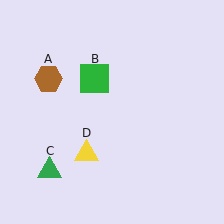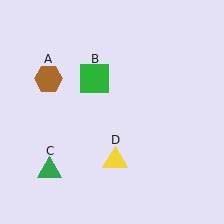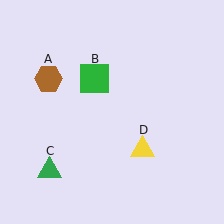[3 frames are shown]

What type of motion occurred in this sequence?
The yellow triangle (object D) rotated counterclockwise around the center of the scene.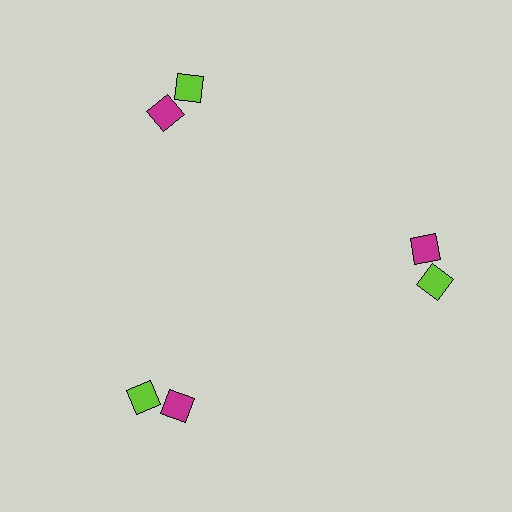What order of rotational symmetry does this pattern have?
This pattern has 3-fold rotational symmetry.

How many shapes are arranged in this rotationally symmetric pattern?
There are 6 shapes, arranged in 3 groups of 2.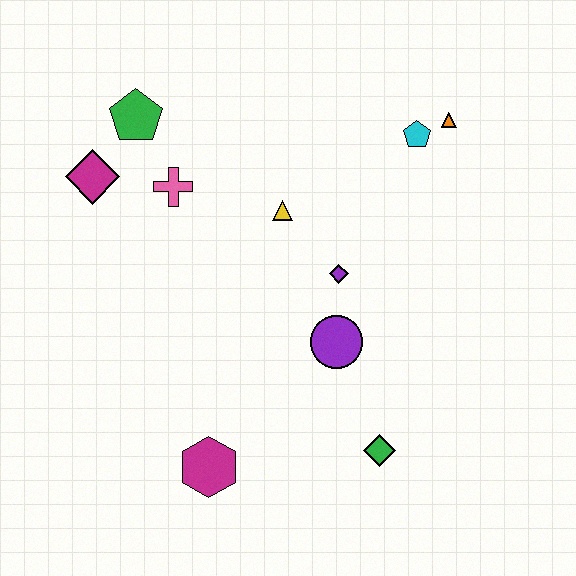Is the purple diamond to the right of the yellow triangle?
Yes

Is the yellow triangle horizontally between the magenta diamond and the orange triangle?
Yes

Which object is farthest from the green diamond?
The green pentagon is farthest from the green diamond.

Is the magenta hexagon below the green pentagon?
Yes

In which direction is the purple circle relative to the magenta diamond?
The purple circle is to the right of the magenta diamond.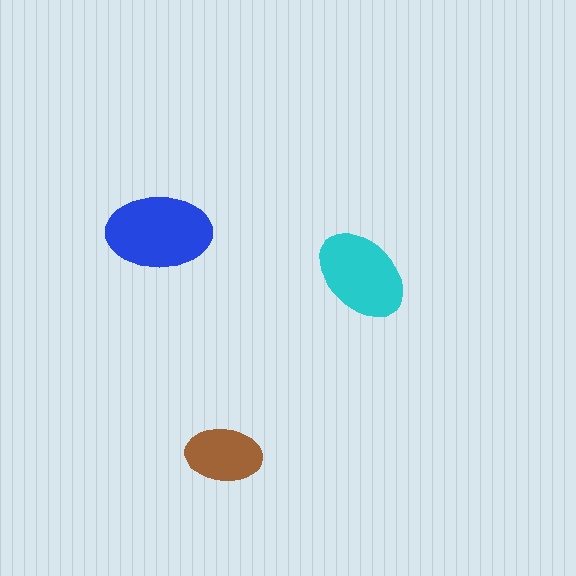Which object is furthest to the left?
The blue ellipse is leftmost.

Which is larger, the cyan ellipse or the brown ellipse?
The cyan one.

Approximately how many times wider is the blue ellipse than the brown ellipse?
About 1.5 times wider.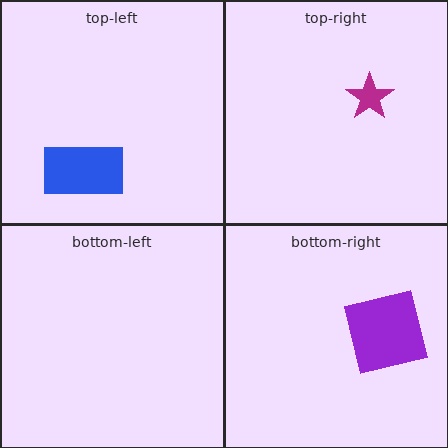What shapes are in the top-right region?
The magenta star.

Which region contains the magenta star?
The top-right region.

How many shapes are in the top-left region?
1.